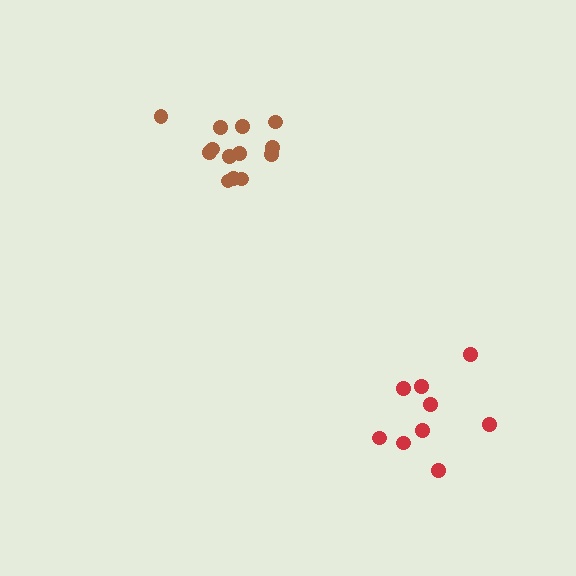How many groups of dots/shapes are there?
There are 2 groups.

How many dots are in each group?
Group 1: 13 dots, Group 2: 9 dots (22 total).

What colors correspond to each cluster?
The clusters are colored: brown, red.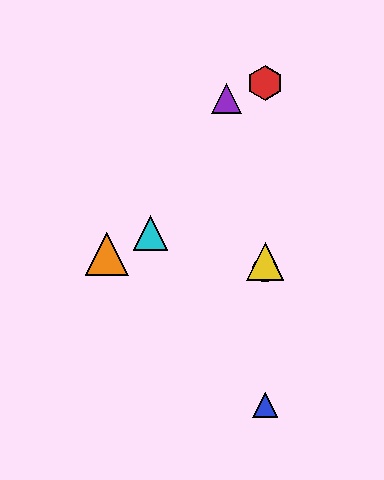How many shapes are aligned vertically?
4 shapes (the red hexagon, the blue triangle, the green circle, the yellow triangle) are aligned vertically.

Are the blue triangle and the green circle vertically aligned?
Yes, both are at x≈265.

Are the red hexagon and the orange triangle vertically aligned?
No, the red hexagon is at x≈265 and the orange triangle is at x≈107.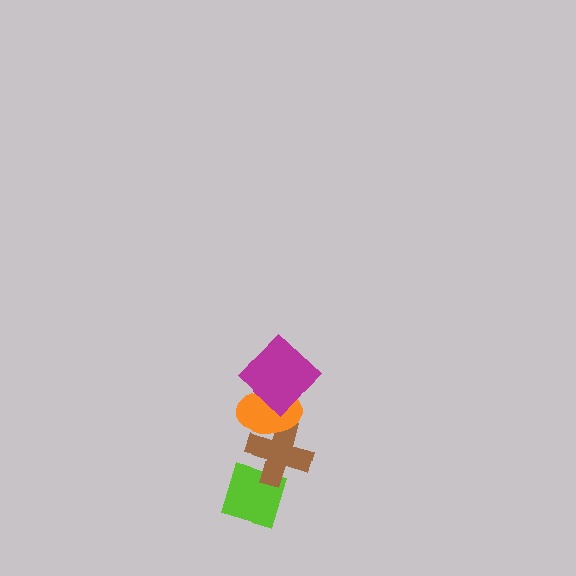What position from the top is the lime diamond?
The lime diamond is 4th from the top.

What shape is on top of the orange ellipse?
The magenta diamond is on top of the orange ellipse.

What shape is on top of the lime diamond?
The brown cross is on top of the lime diamond.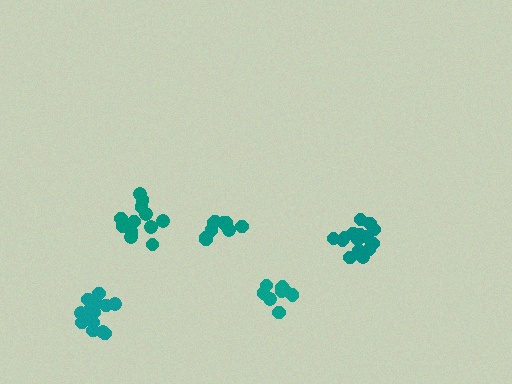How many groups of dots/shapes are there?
There are 5 groups.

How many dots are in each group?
Group 1: 15 dots, Group 2: 15 dots, Group 3: 9 dots, Group 4: 12 dots, Group 5: 9 dots (60 total).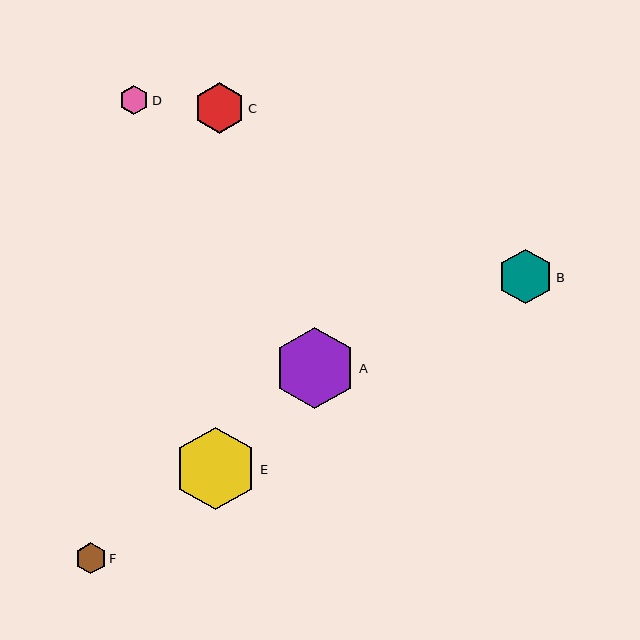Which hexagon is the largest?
Hexagon E is the largest with a size of approximately 83 pixels.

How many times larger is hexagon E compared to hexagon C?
Hexagon E is approximately 1.6 times the size of hexagon C.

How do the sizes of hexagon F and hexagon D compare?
Hexagon F and hexagon D are approximately the same size.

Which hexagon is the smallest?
Hexagon D is the smallest with a size of approximately 30 pixels.